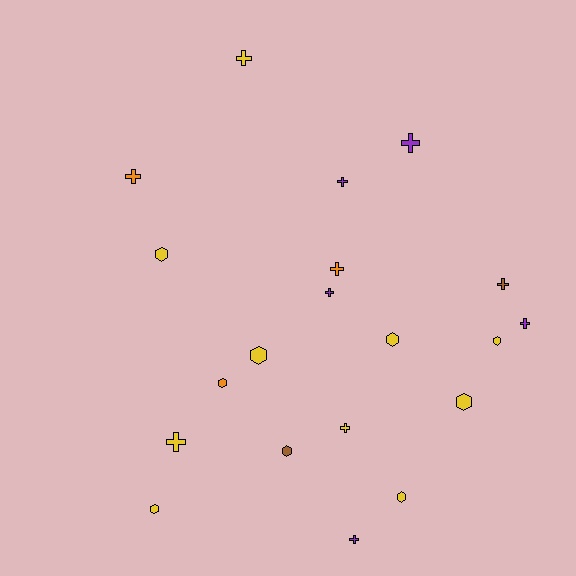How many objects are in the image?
There are 20 objects.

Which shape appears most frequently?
Cross, with 11 objects.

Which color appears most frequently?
Yellow, with 10 objects.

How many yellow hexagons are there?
There are 7 yellow hexagons.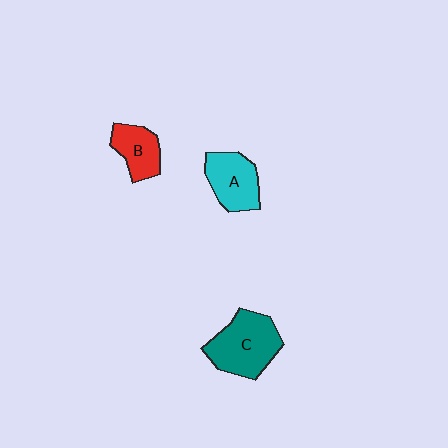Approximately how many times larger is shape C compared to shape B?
Approximately 1.7 times.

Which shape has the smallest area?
Shape B (red).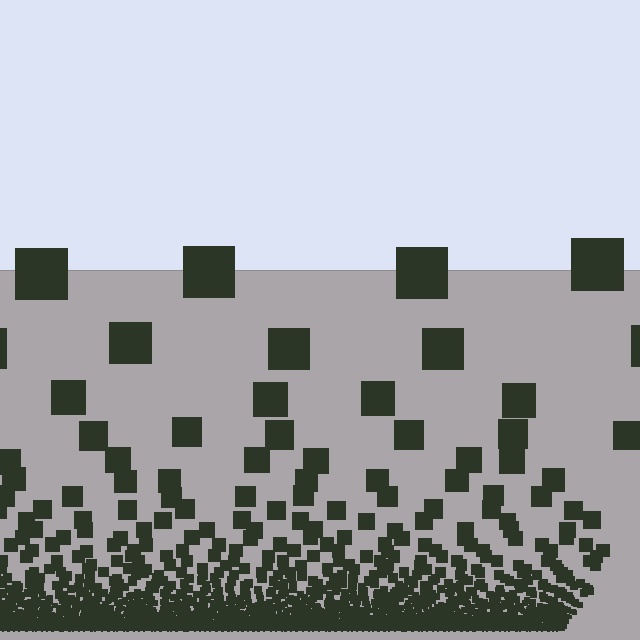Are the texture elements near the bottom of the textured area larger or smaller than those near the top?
Smaller. The gradient is inverted — elements near the bottom are smaller and denser.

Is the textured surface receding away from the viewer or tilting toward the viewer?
The surface appears to tilt toward the viewer. Texture elements get larger and sparser toward the top.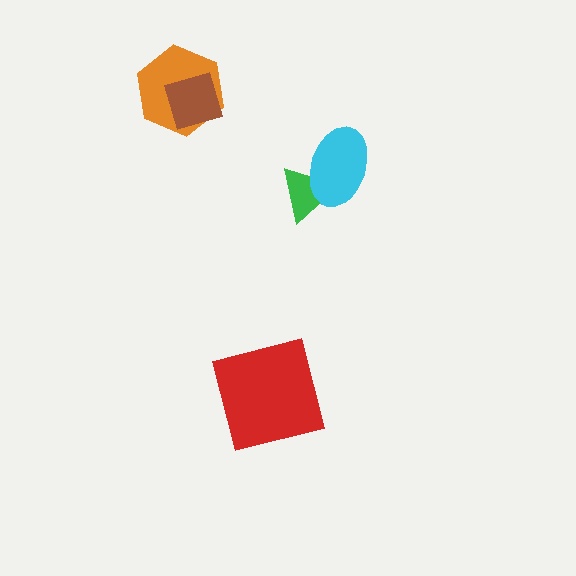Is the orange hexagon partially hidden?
Yes, it is partially covered by another shape.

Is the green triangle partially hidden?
Yes, it is partially covered by another shape.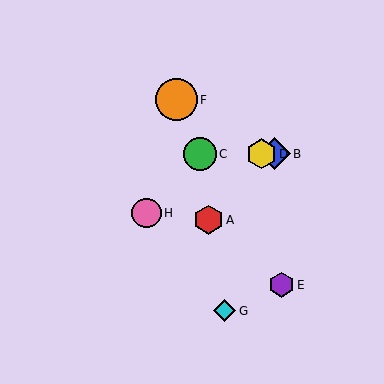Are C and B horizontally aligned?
Yes, both are at y≈154.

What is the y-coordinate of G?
Object G is at y≈311.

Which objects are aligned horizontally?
Objects B, C, D are aligned horizontally.